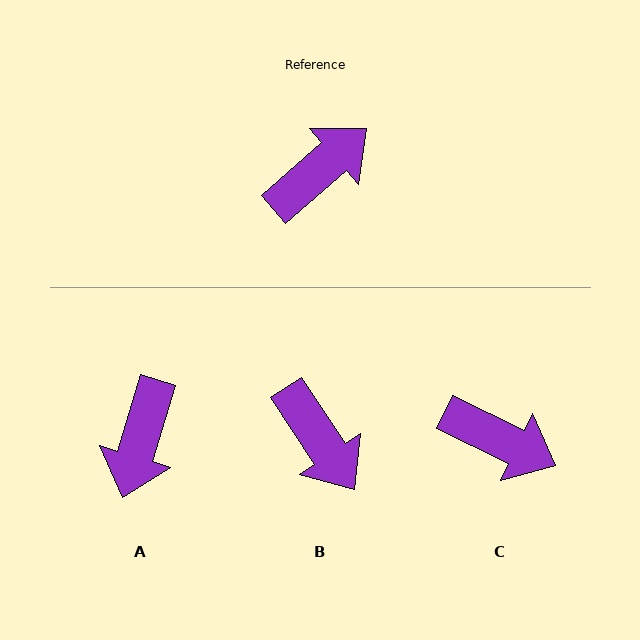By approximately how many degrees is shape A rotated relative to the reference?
Approximately 148 degrees clockwise.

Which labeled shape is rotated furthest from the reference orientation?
A, about 148 degrees away.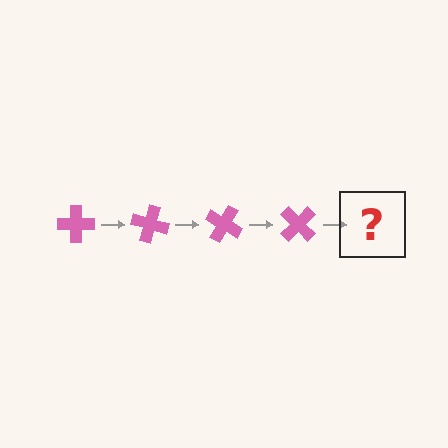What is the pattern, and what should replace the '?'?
The pattern is that the cross rotates 15 degrees each step. The '?' should be a pink cross rotated 60 degrees.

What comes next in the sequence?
The next element should be a pink cross rotated 60 degrees.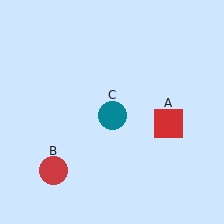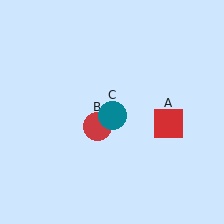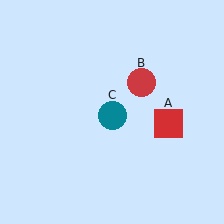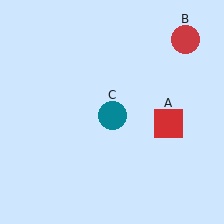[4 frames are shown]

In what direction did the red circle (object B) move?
The red circle (object B) moved up and to the right.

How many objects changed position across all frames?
1 object changed position: red circle (object B).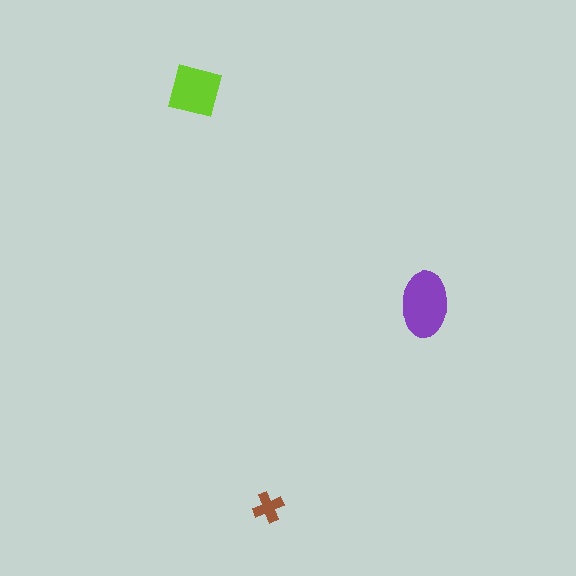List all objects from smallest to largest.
The brown cross, the lime square, the purple ellipse.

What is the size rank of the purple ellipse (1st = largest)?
1st.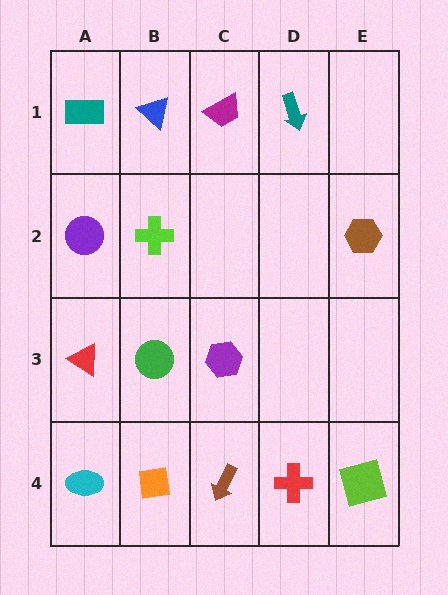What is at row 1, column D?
A teal arrow.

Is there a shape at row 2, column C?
No, that cell is empty.